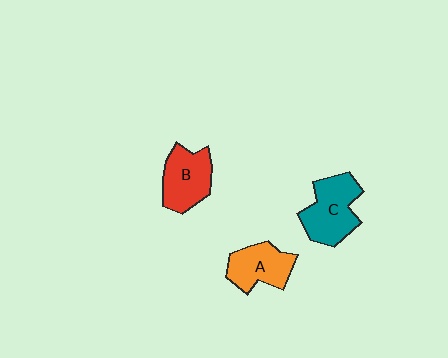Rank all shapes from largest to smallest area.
From largest to smallest: C (teal), B (red), A (orange).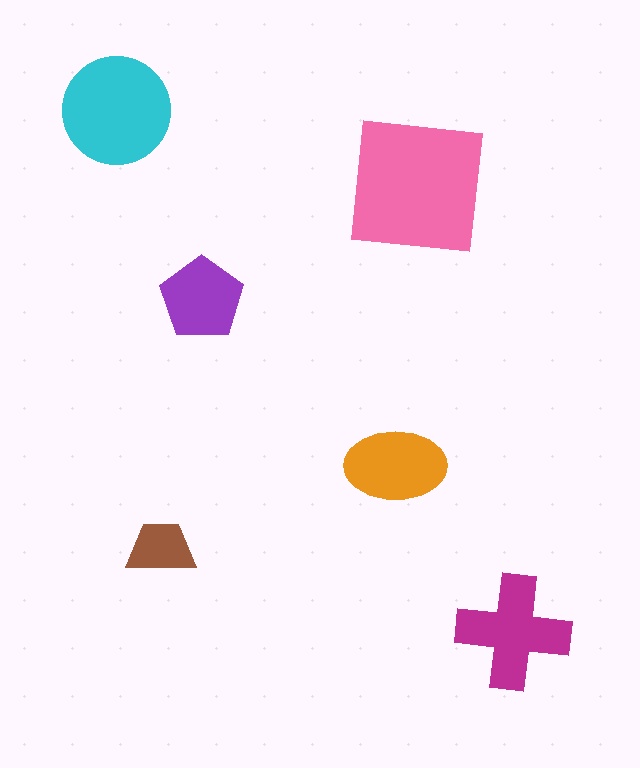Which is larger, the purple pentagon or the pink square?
The pink square.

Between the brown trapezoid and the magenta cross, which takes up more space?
The magenta cross.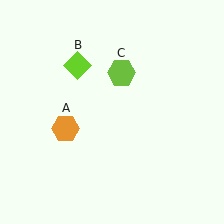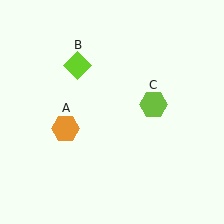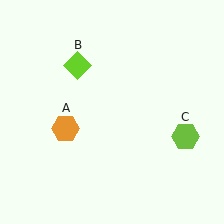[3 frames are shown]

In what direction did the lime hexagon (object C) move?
The lime hexagon (object C) moved down and to the right.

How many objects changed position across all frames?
1 object changed position: lime hexagon (object C).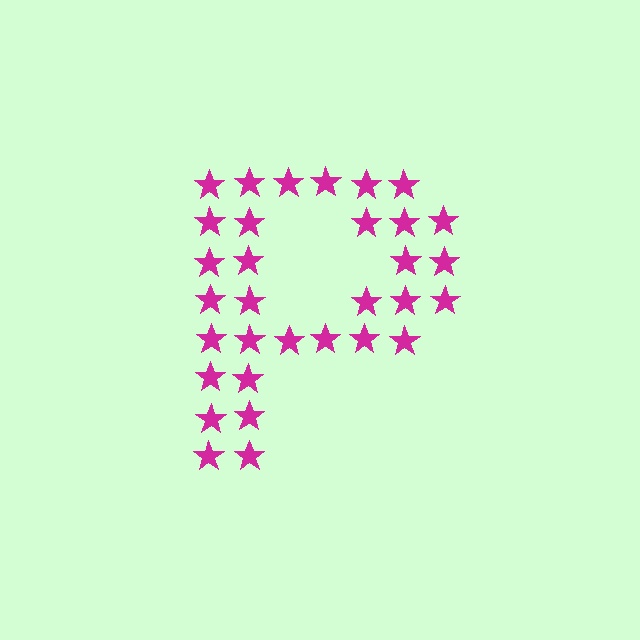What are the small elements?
The small elements are stars.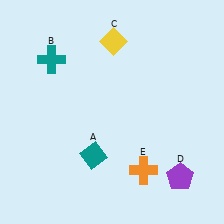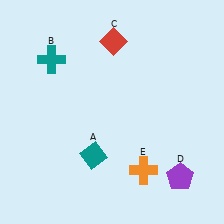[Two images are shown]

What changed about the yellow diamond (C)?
In Image 1, C is yellow. In Image 2, it changed to red.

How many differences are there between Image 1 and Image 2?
There is 1 difference between the two images.